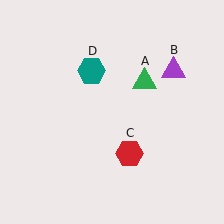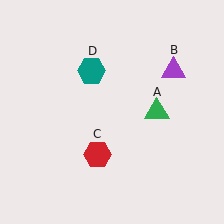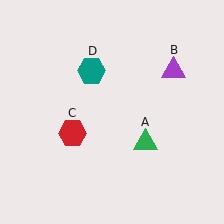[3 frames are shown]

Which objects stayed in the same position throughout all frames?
Purple triangle (object B) and teal hexagon (object D) remained stationary.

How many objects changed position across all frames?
2 objects changed position: green triangle (object A), red hexagon (object C).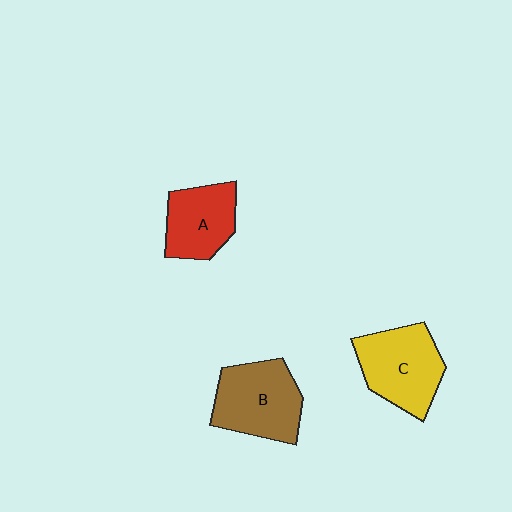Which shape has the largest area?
Shape B (brown).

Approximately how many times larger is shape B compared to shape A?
Approximately 1.3 times.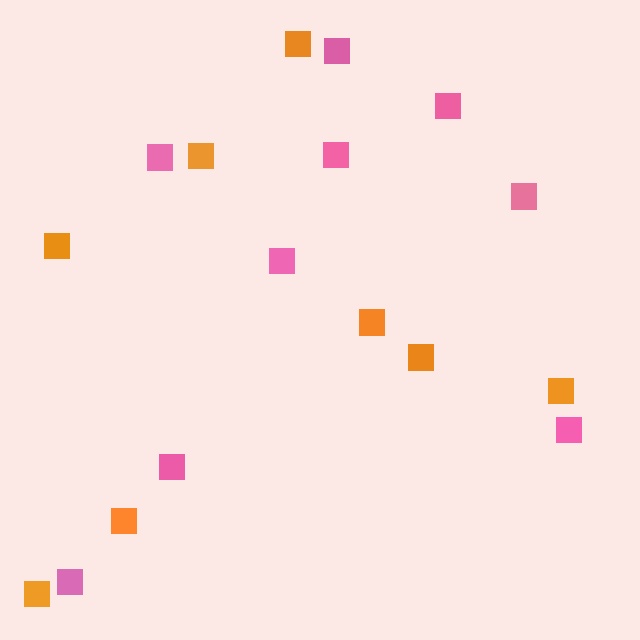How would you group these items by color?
There are 2 groups: one group of pink squares (9) and one group of orange squares (8).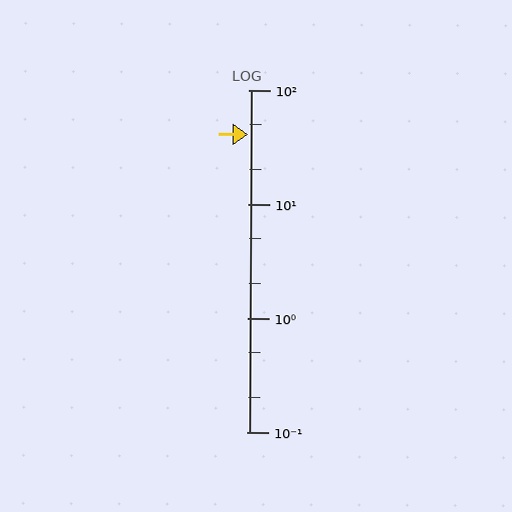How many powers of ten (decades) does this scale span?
The scale spans 3 decades, from 0.1 to 100.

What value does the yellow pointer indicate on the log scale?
The pointer indicates approximately 41.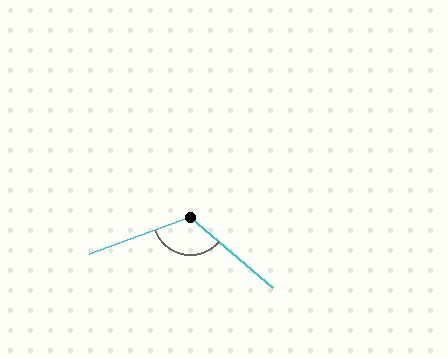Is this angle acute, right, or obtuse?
It is obtuse.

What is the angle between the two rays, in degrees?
Approximately 120 degrees.